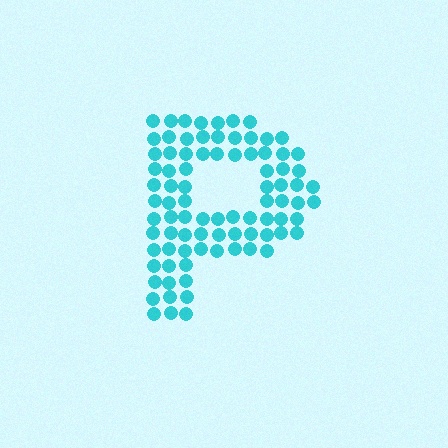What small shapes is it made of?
It is made of small circles.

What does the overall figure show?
The overall figure shows the letter P.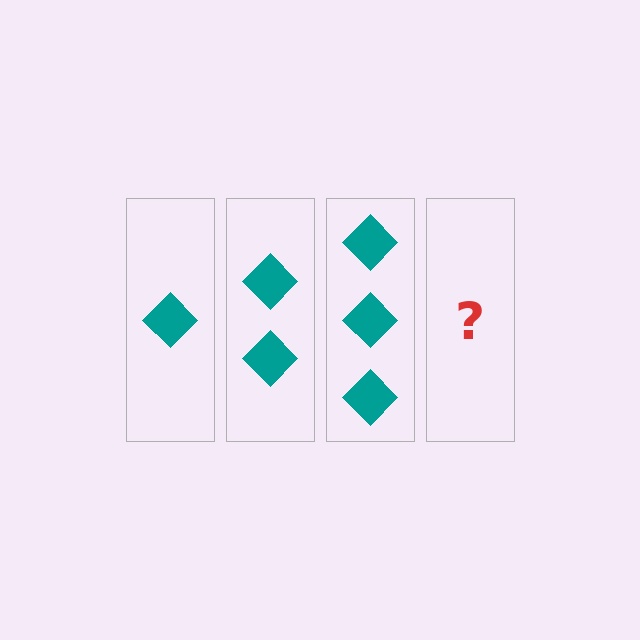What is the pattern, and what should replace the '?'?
The pattern is that each step adds one more diamond. The '?' should be 4 diamonds.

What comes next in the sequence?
The next element should be 4 diamonds.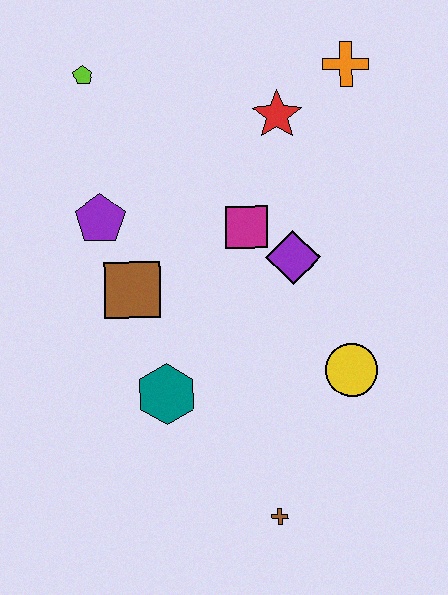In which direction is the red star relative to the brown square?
The red star is above the brown square.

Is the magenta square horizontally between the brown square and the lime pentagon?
No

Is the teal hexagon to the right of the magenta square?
No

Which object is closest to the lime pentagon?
The purple pentagon is closest to the lime pentagon.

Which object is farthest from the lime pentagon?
The brown cross is farthest from the lime pentagon.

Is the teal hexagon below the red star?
Yes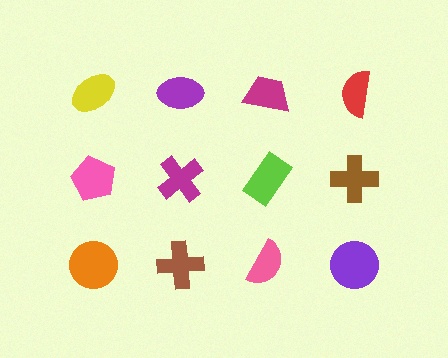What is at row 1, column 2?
A purple ellipse.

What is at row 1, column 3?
A magenta trapezoid.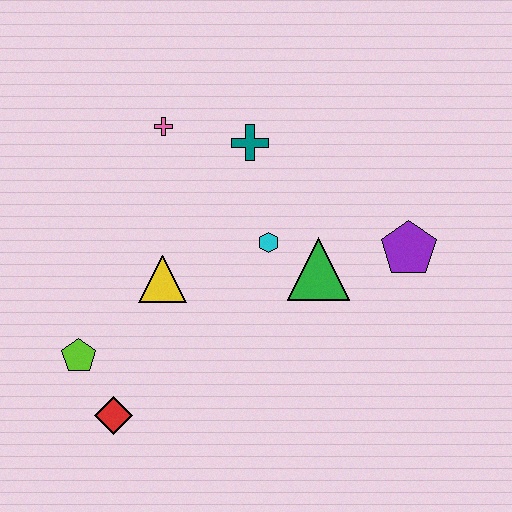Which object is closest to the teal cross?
The pink cross is closest to the teal cross.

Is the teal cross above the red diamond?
Yes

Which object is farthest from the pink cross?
The red diamond is farthest from the pink cross.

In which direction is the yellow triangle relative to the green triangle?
The yellow triangle is to the left of the green triangle.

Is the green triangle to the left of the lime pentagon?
No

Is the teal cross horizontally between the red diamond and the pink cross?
No